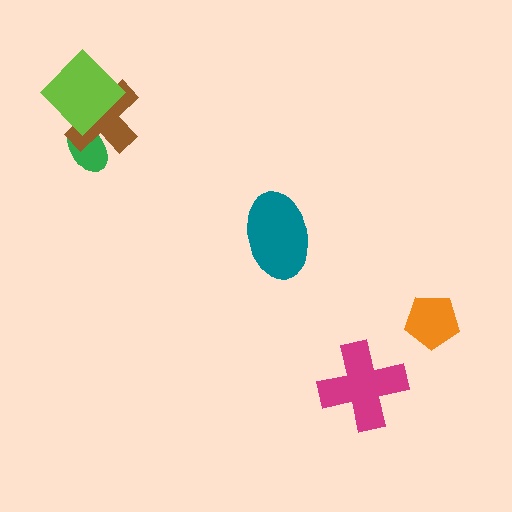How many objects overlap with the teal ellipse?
0 objects overlap with the teal ellipse.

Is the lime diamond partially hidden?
No, no other shape covers it.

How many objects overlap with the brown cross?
2 objects overlap with the brown cross.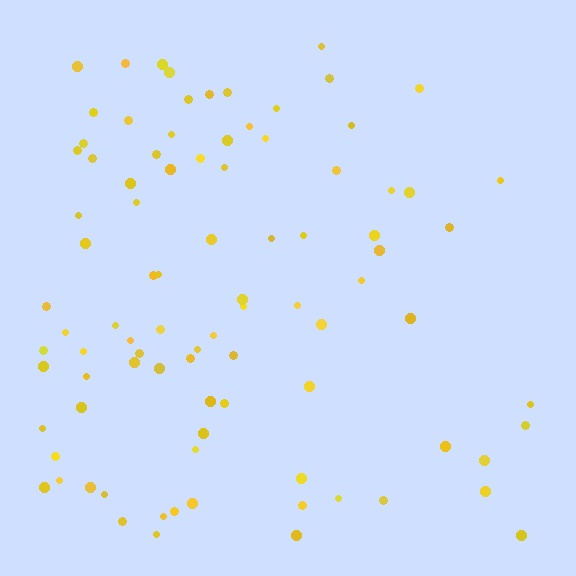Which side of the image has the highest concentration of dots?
The left.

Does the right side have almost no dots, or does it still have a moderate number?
Still a moderate number, just noticeably fewer than the left.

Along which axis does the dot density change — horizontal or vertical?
Horizontal.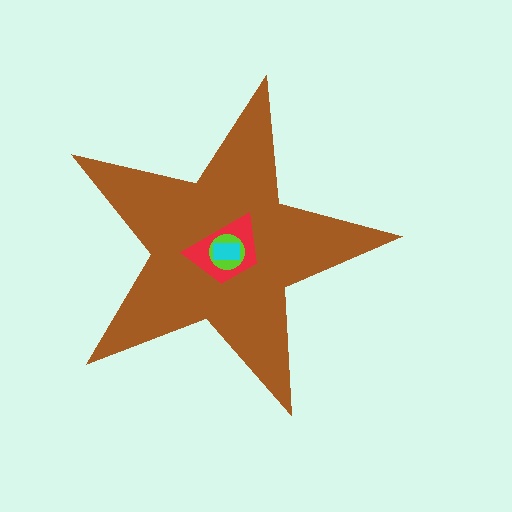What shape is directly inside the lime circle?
The cyan rectangle.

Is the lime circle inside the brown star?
Yes.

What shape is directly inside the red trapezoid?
The lime circle.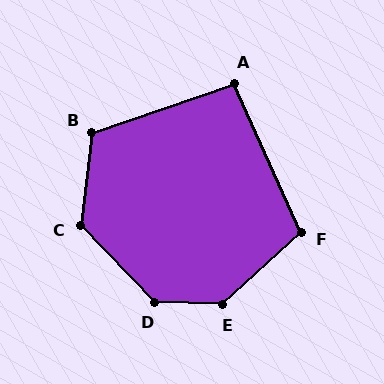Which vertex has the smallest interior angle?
A, at approximately 95 degrees.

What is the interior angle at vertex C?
Approximately 129 degrees (obtuse).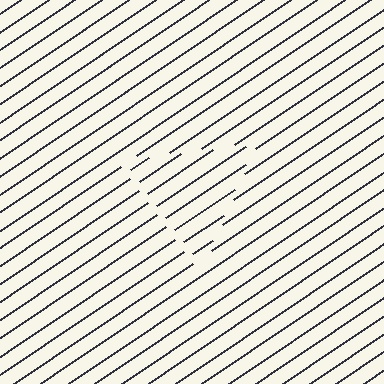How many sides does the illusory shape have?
3 sides — the line-ends trace a triangle.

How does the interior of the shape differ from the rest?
The interior of the shape contains the same grating, shifted by half a period — the contour is defined by the phase discontinuity where line-ends from the inner and outer gratings abut.